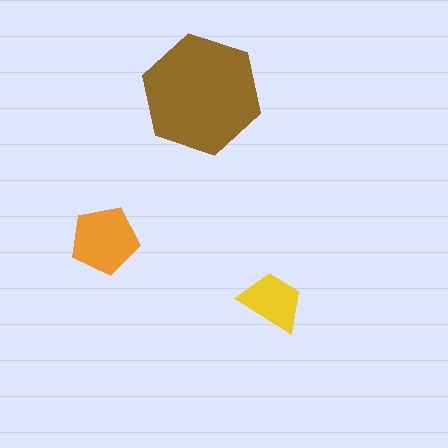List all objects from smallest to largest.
The yellow trapezoid, the orange pentagon, the brown hexagon.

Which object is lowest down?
The yellow trapezoid is bottommost.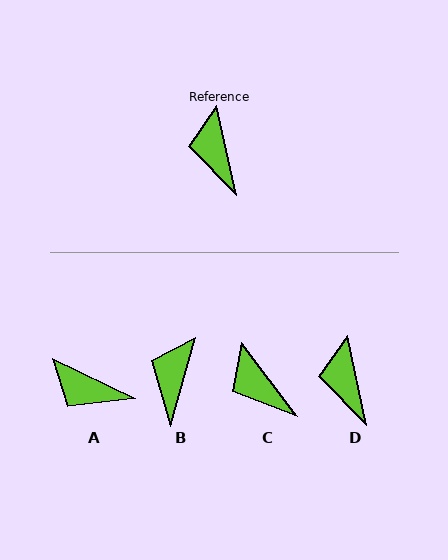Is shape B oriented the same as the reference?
No, it is off by about 28 degrees.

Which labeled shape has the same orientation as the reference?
D.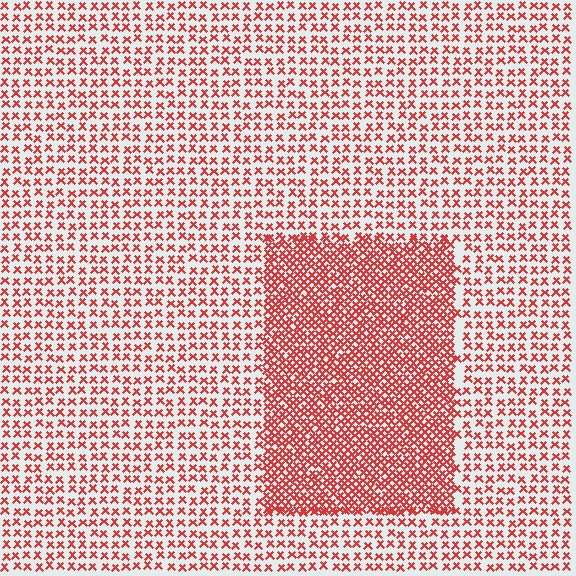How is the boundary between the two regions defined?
The boundary is defined by a change in element density (approximately 2.3x ratio). All elements are the same color, size, and shape.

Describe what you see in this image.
The image contains small red elements arranged at two different densities. A rectangle-shaped region is visible where the elements are more densely packed than the surrounding area.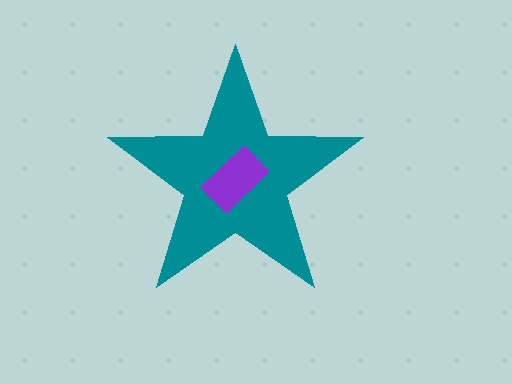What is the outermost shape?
The teal star.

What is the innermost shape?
The purple rectangle.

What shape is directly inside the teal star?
The purple rectangle.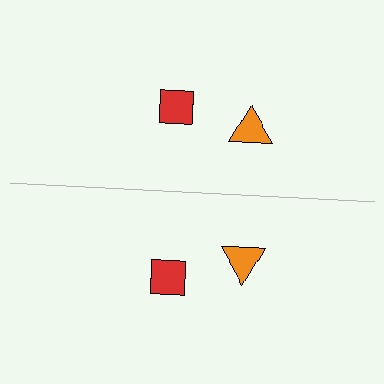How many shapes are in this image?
There are 4 shapes in this image.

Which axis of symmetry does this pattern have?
The pattern has a horizontal axis of symmetry running through the center of the image.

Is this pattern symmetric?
Yes, this pattern has bilateral (reflection) symmetry.